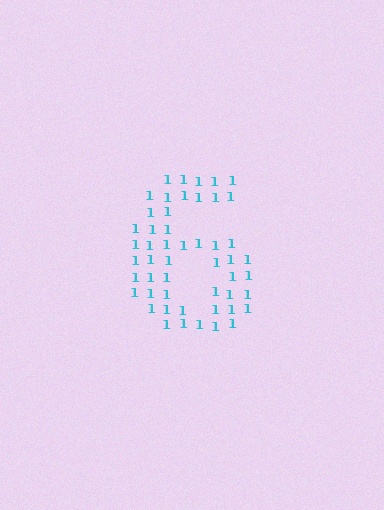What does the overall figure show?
The overall figure shows the digit 6.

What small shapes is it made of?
It is made of small digit 1's.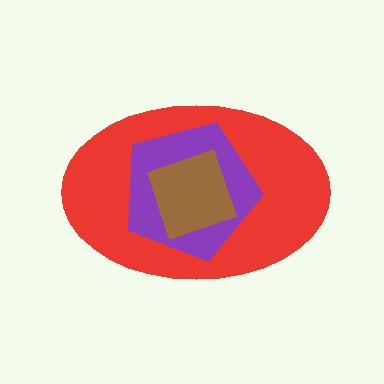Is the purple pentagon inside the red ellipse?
Yes.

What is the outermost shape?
The red ellipse.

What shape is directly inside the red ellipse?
The purple pentagon.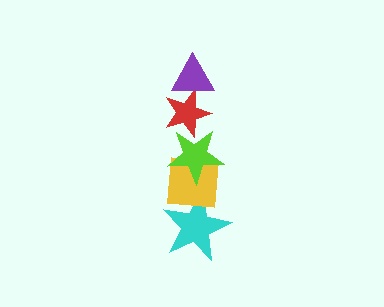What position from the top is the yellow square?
The yellow square is 4th from the top.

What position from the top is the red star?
The red star is 2nd from the top.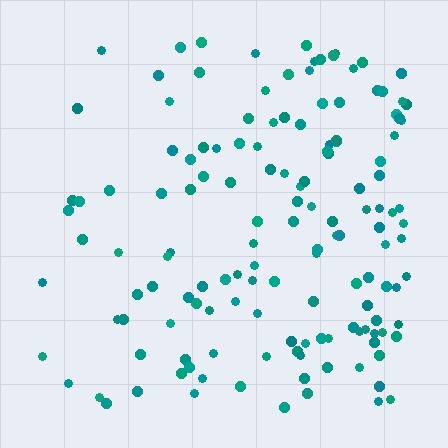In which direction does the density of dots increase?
From left to right, with the right side densest.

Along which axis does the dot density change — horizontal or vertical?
Horizontal.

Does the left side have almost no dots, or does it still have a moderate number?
Still a moderate number, just noticeably fewer than the right.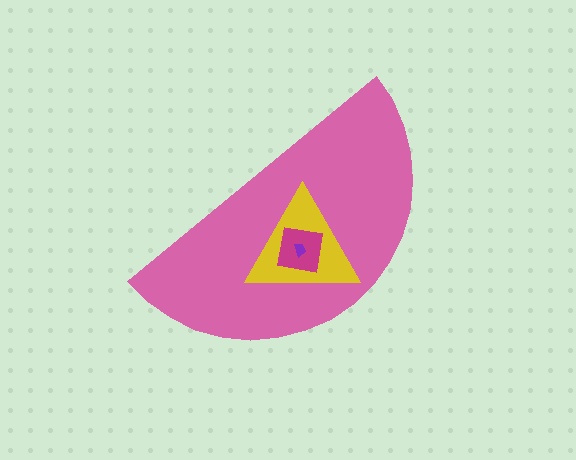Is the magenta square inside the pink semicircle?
Yes.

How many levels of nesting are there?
4.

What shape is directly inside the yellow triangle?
The magenta square.